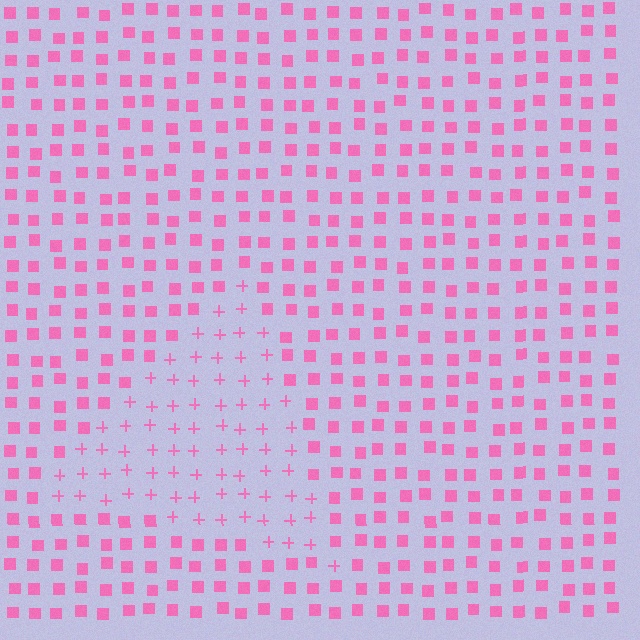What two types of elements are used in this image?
The image uses plus signs inside the triangle region and squares outside it.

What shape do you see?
I see a triangle.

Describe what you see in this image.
The image is filled with small pink elements arranged in a uniform grid. A triangle-shaped region contains plus signs, while the surrounding area contains squares. The boundary is defined purely by the change in element shape.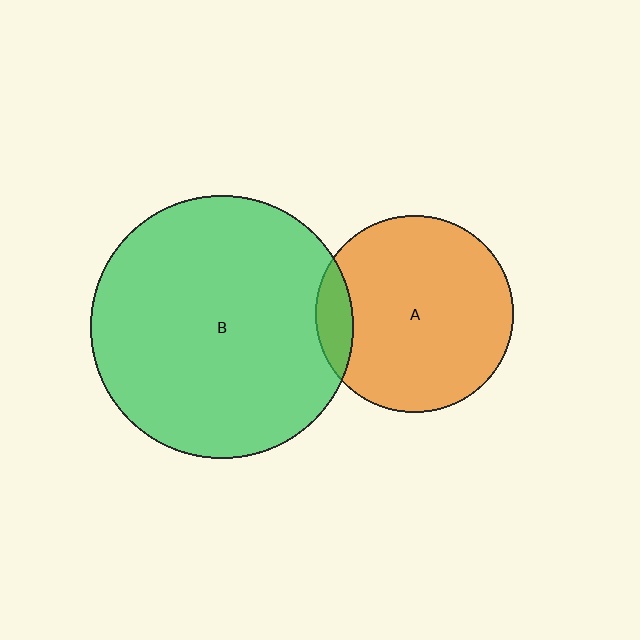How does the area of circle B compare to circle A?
Approximately 1.8 times.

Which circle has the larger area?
Circle B (green).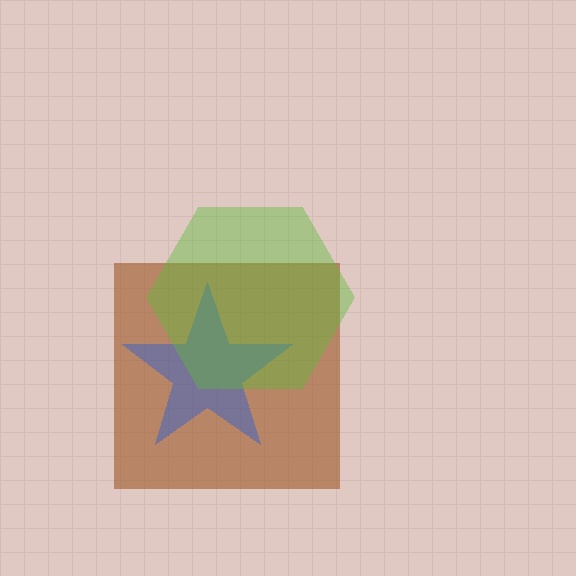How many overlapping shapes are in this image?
There are 3 overlapping shapes in the image.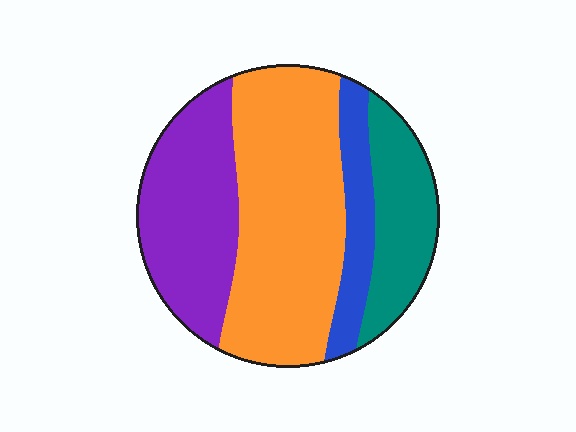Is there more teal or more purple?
Purple.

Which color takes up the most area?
Orange, at roughly 45%.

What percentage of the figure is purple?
Purple takes up between a quarter and a half of the figure.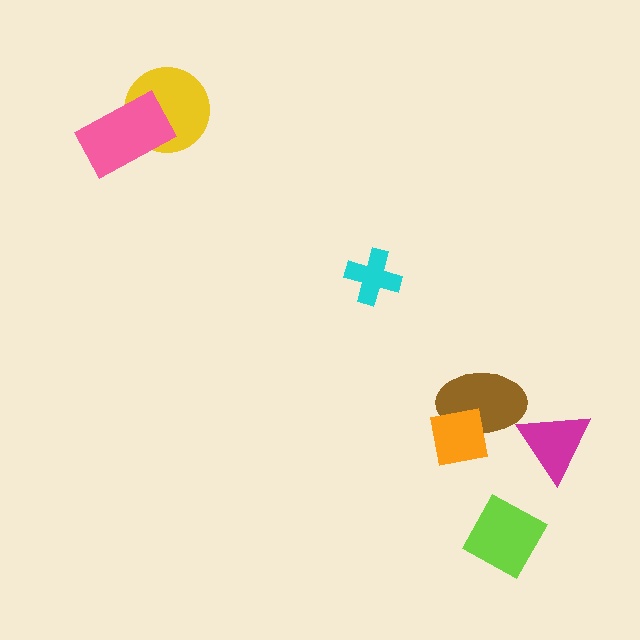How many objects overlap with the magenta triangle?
0 objects overlap with the magenta triangle.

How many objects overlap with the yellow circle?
1 object overlaps with the yellow circle.